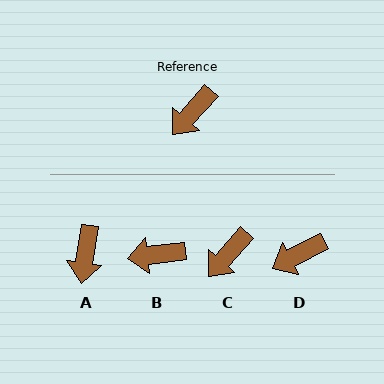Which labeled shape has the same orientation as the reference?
C.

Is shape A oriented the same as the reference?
No, it is off by about 33 degrees.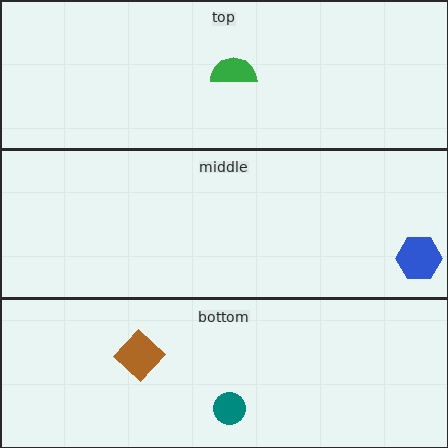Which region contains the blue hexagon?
The middle region.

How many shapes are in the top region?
1.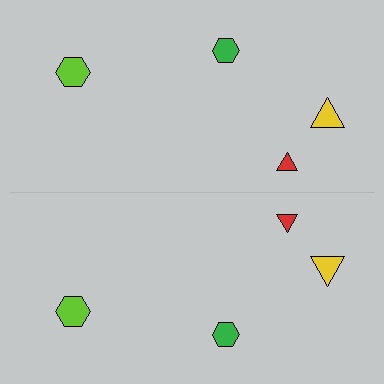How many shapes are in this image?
There are 8 shapes in this image.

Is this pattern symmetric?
Yes, this pattern has bilateral (reflection) symmetry.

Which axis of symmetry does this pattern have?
The pattern has a horizontal axis of symmetry running through the center of the image.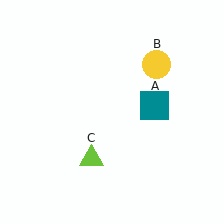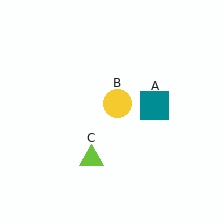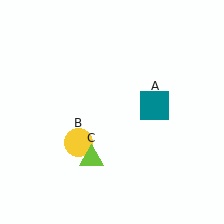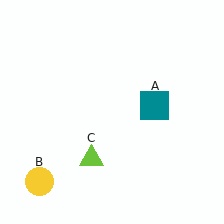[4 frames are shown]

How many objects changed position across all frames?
1 object changed position: yellow circle (object B).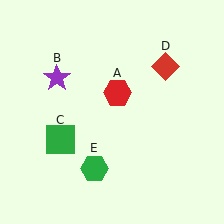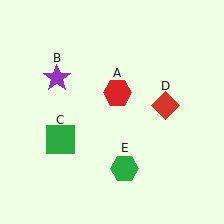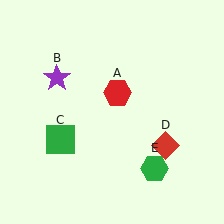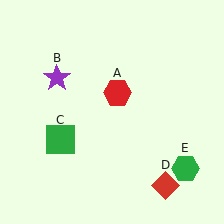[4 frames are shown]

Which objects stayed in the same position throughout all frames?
Red hexagon (object A) and purple star (object B) and green square (object C) remained stationary.